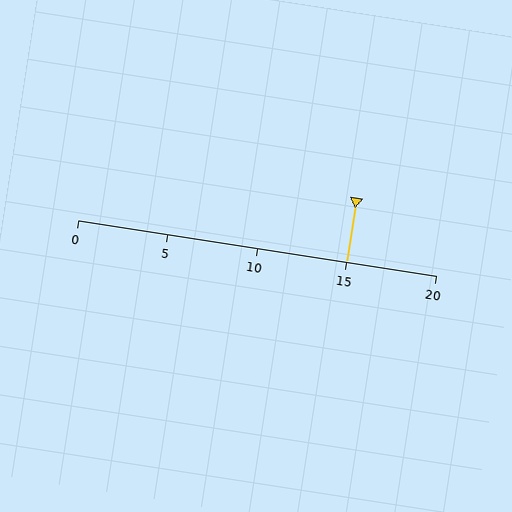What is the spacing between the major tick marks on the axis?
The major ticks are spaced 5 apart.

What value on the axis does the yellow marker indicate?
The marker indicates approximately 15.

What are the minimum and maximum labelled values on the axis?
The axis runs from 0 to 20.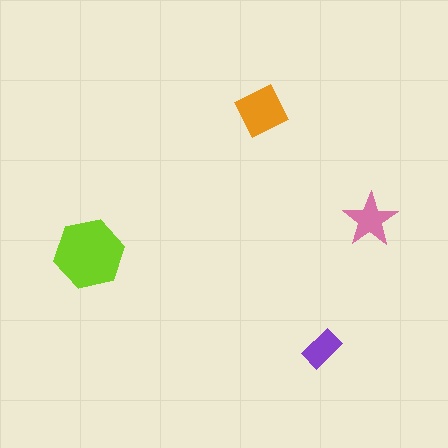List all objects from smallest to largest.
The purple rectangle, the pink star, the orange diamond, the lime hexagon.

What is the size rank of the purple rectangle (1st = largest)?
4th.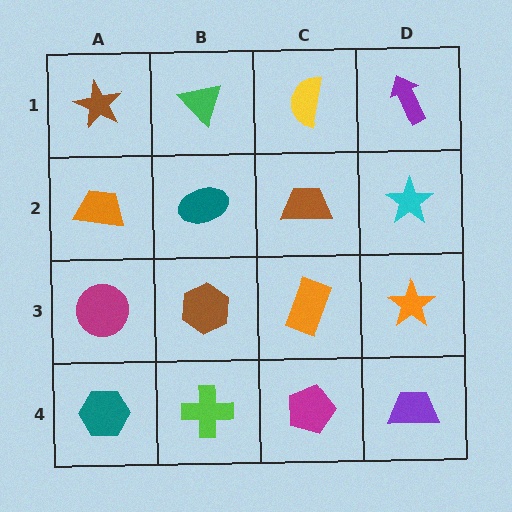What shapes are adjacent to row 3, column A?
An orange trapezoid (row 2, column A), a teal hexagon (row 4, column A), a brown hexagon (row 3, column B).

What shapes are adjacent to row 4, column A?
A magenta circle (row 3, column A), a lime cross (row 4, column B).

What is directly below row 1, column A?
An orange trapezoid.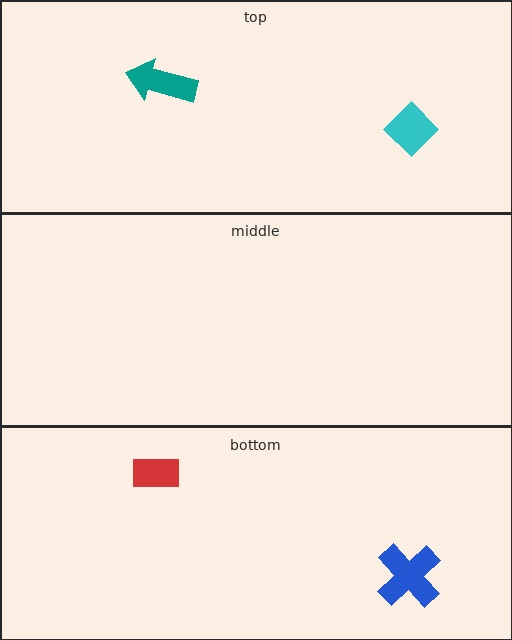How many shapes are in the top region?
2.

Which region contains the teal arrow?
The top region.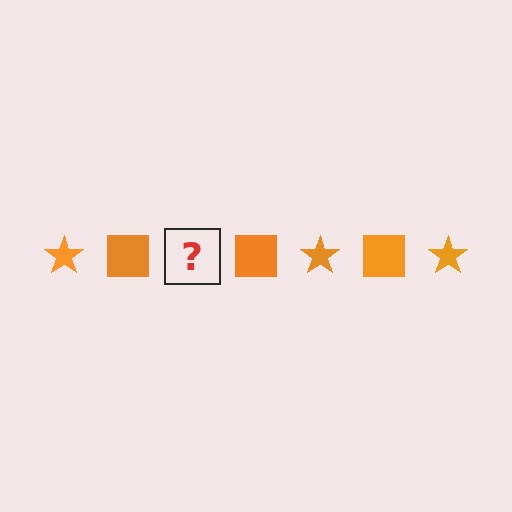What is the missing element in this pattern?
The missing element is an orange star.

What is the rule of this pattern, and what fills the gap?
The rule is that the pattern cycles through star, square shapes in orange. The gap should be filled with an orange star.